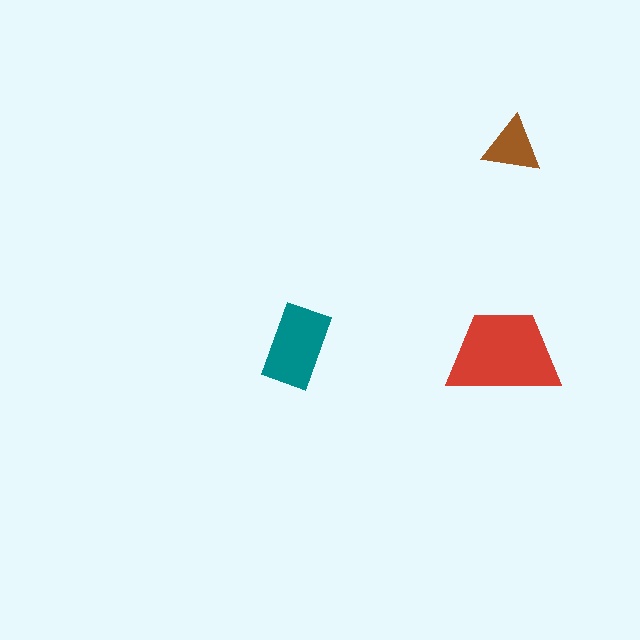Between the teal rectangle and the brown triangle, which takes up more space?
The teal rectangle.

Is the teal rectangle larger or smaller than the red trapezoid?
Smaller.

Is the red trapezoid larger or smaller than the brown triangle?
Larger.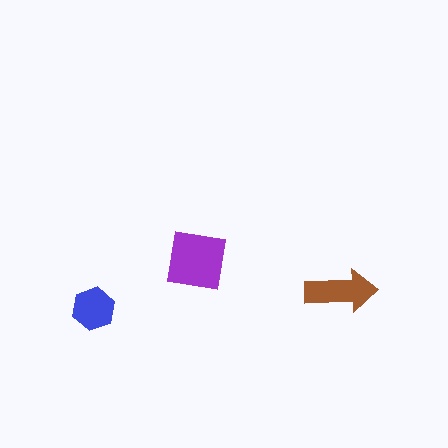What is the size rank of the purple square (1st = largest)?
1st.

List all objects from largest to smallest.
The purple square, the brown arrow, the blue hexagon.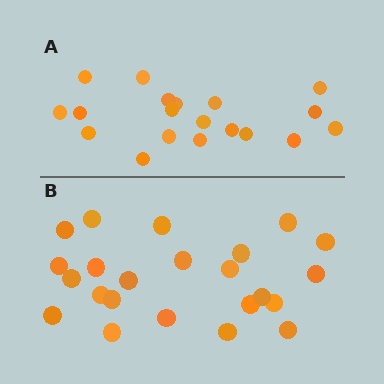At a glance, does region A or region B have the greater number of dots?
Region B (the bottom region) has more dots.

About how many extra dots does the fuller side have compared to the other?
Region B has about 4 more dots than region A.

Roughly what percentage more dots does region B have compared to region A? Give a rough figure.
About 20% more.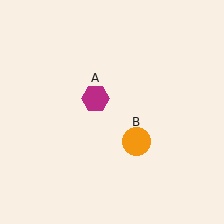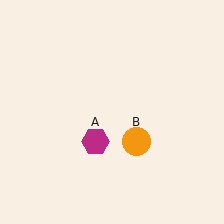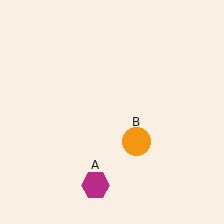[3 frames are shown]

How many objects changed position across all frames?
1 object changed position: magenta hexagon (object A).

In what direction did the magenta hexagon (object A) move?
The magenta hexagon (object A) moved down.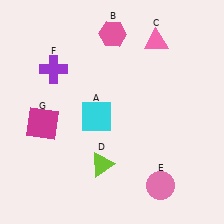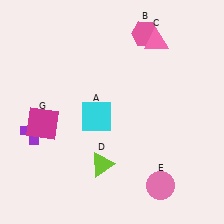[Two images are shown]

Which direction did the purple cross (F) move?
The purple cross (F) moved down.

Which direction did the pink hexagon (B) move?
The pink hexagon (B) moved right.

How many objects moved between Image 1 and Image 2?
2 objects moved between the two images.